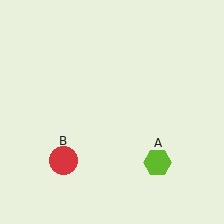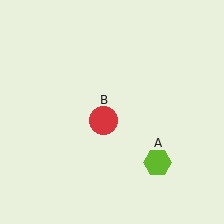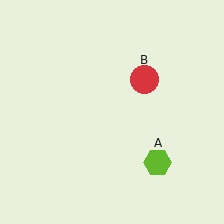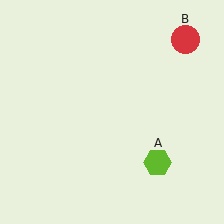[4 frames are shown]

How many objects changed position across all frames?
1 object changed position: red circle (object B).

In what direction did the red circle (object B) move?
The red circle (object B) moved up and to the right.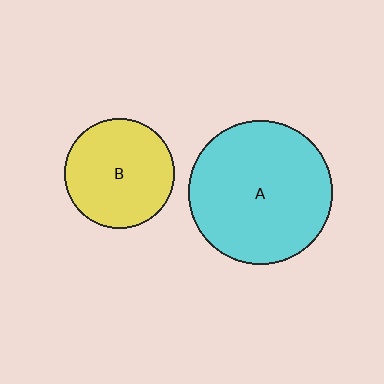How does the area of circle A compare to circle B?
Approximately 1.7 times.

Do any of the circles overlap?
No, none of the circles overlap.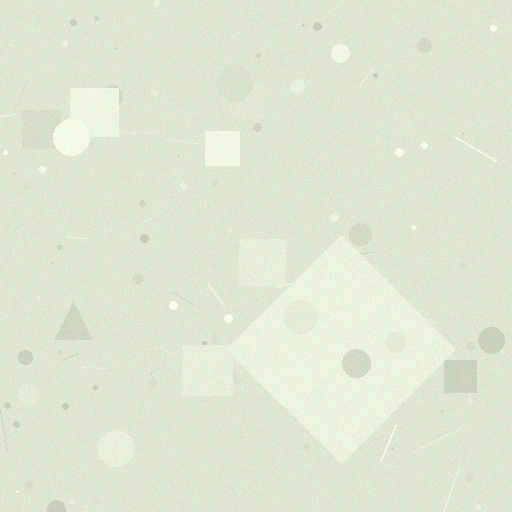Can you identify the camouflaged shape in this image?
The camouflaged shape is a diamond.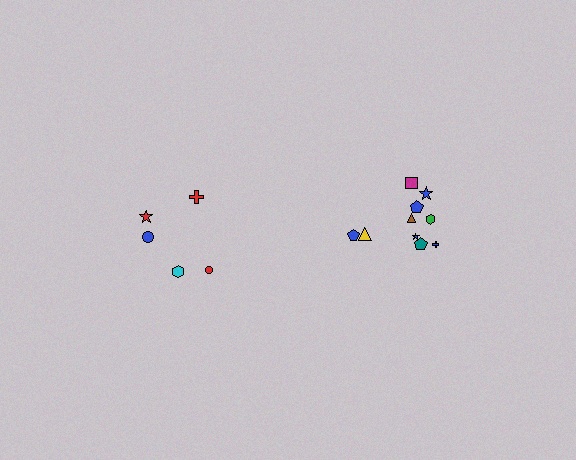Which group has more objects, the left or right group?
The right group.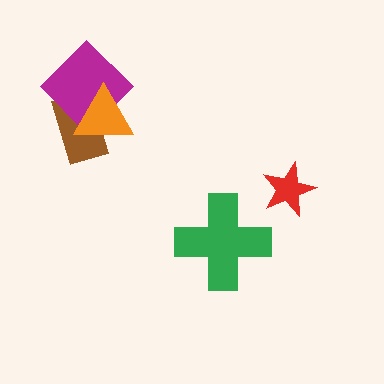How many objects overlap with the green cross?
0 objects overlap with the green cross.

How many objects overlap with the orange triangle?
2 objects overlap with the orange triangle.